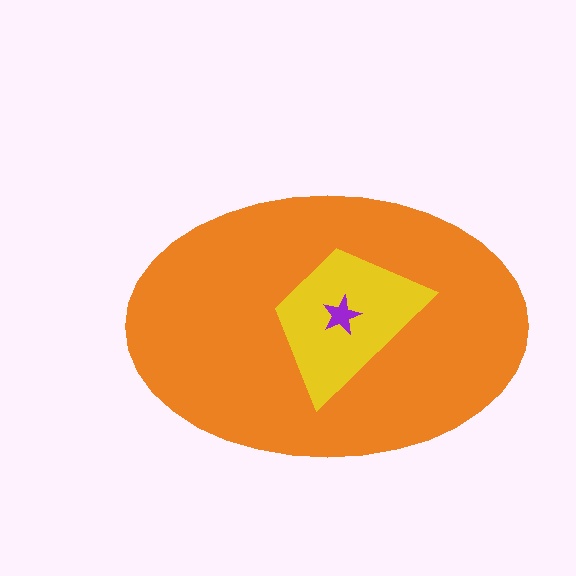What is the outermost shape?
The orange ellipse.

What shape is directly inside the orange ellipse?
The yellow trapezoid.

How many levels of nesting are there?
3.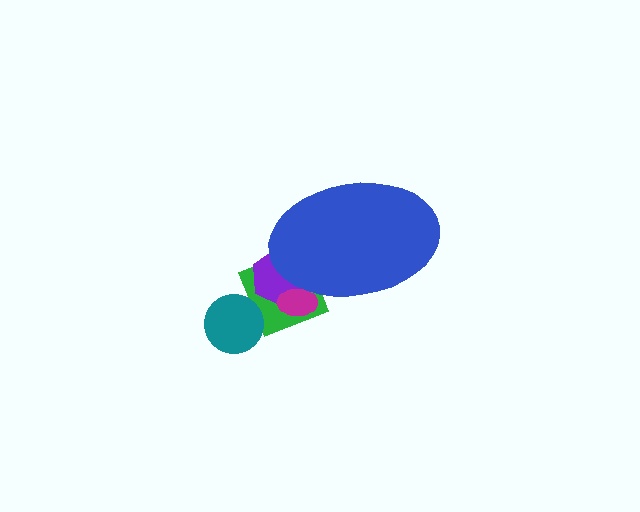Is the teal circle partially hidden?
No, the teal circle is fully visible.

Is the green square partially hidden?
Yes, the green square is partially hidden behind the blue ellipse.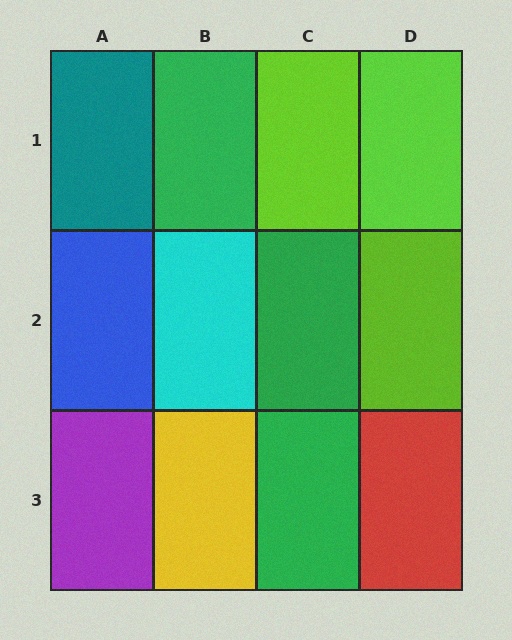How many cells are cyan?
1 cell is cyan.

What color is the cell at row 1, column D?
Lime.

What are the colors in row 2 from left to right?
Blue, cyan, green, lime.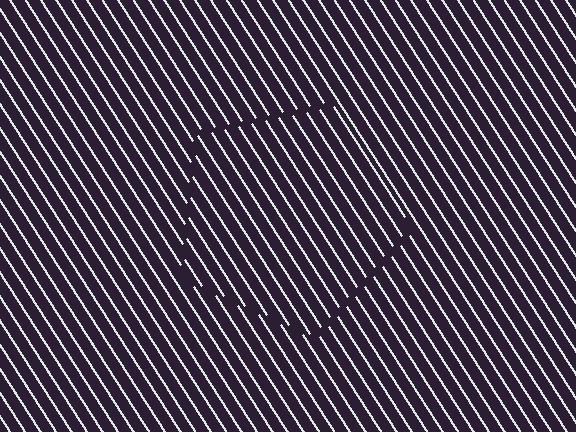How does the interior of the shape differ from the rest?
The interior of the shape contains the same grating, shifted by half a period — the contour is defined by the phase discontinuity where line-ends from the inner and outer gratings abut.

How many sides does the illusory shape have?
5 sides — the line-ends trace a pentagon.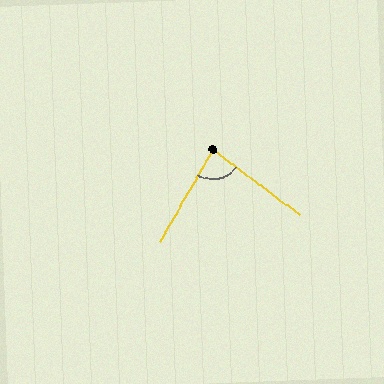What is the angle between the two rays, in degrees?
Approximately 84 degrees.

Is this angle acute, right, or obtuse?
It is acute.